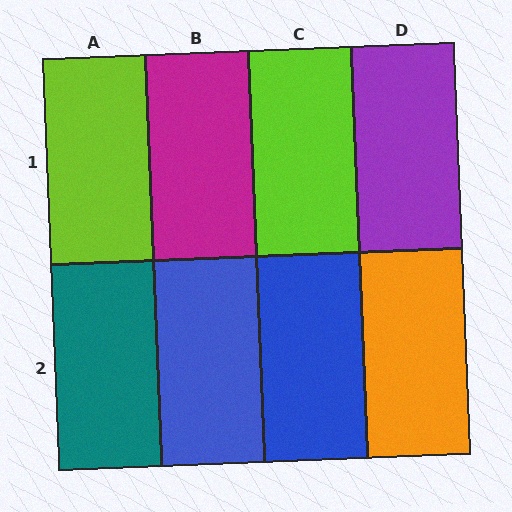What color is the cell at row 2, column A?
Teal.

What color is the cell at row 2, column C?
Blue.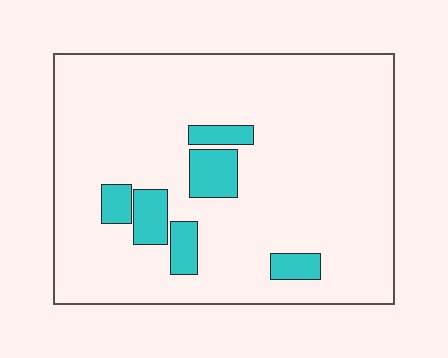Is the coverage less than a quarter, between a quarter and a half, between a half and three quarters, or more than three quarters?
Less than a quarter.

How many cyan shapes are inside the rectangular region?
6.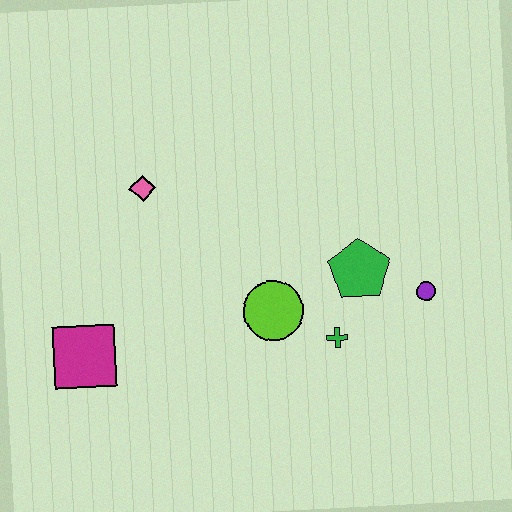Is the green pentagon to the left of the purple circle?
Yes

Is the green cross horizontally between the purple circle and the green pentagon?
No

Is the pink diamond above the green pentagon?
Yes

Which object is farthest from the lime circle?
The magenta square is farthest from the lime circle.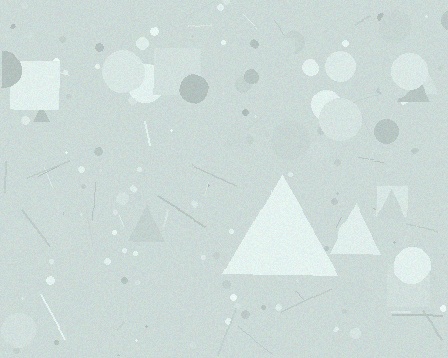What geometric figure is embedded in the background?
A triangle is embedded in the background.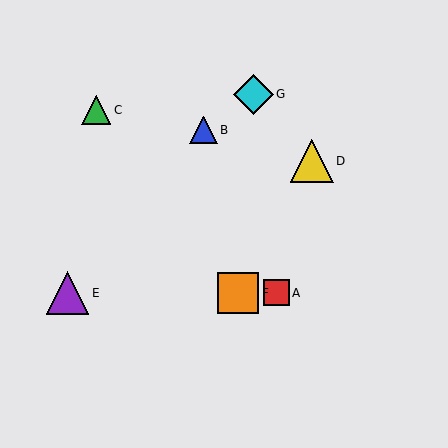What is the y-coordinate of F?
Object F is at y≈293.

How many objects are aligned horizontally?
3 objects (A, E, F) are aligned horizontally.